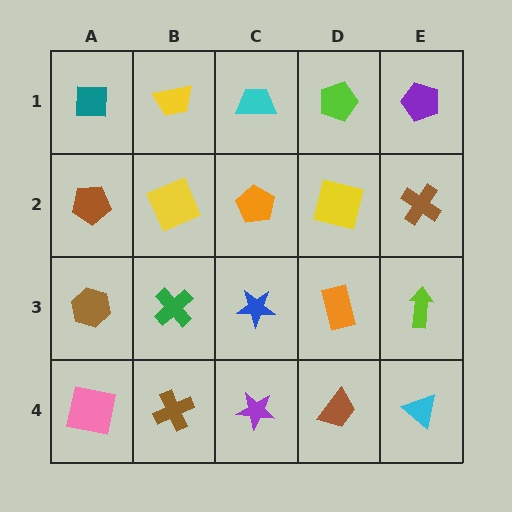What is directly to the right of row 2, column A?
A yellow square.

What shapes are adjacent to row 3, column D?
A yellow square (row 2, column D), a brown trapezoid (row 4, column D), a blue star (row 3, column C), a lime arrow (row 3, column E).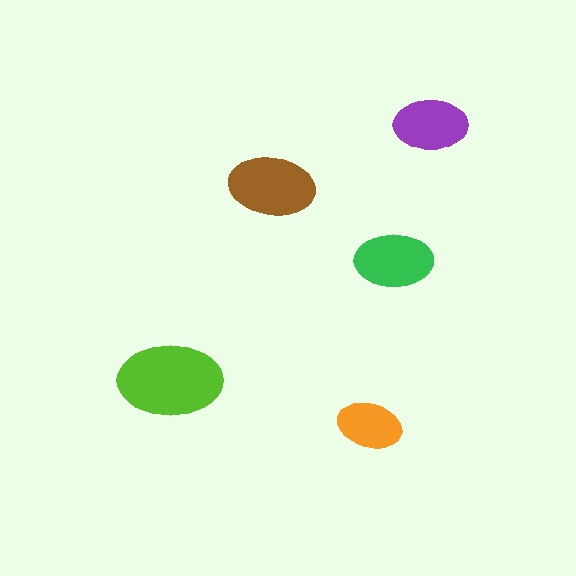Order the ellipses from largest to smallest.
the lime one, the brown one, the green one, the purple one, the orange one.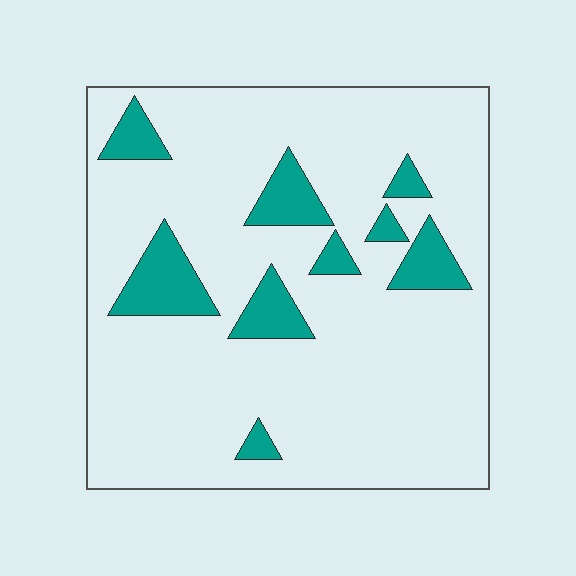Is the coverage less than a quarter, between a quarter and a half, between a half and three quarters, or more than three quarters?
Less than a quarter.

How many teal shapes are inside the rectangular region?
9.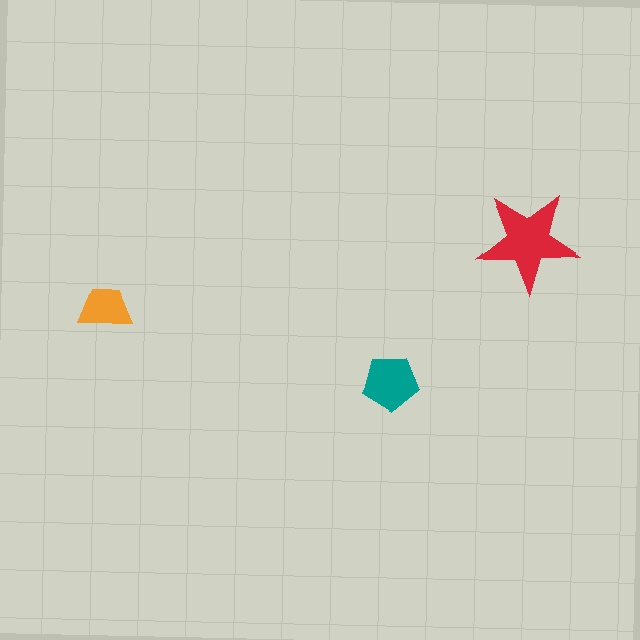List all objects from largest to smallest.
The red star, the teal pentagon, the orange trapezoid.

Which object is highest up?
The red star is topmost.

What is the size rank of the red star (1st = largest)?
1st.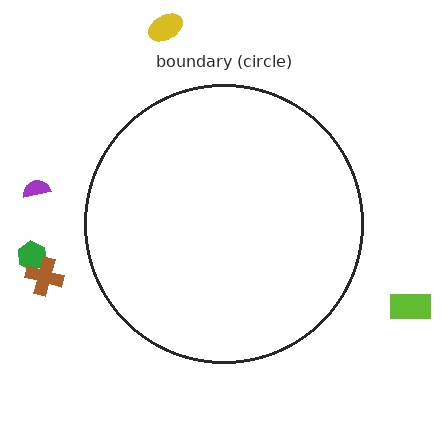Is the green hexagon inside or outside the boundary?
Outside.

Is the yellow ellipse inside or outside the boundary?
Outside.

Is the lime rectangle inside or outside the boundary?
Outside.